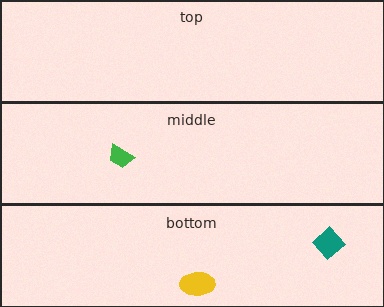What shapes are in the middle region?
The green trapezoid.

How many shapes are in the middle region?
1.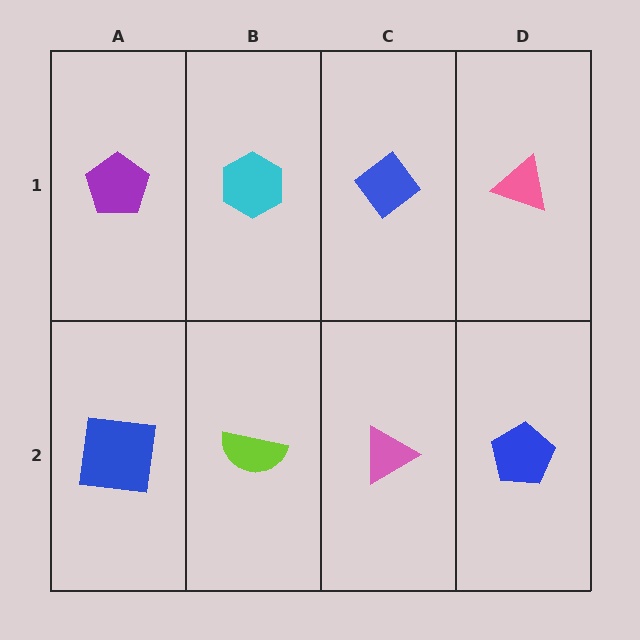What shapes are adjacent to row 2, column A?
A purple pentagon (row 1, column A), a lime semicircle (row 2, column B).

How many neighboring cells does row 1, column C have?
3.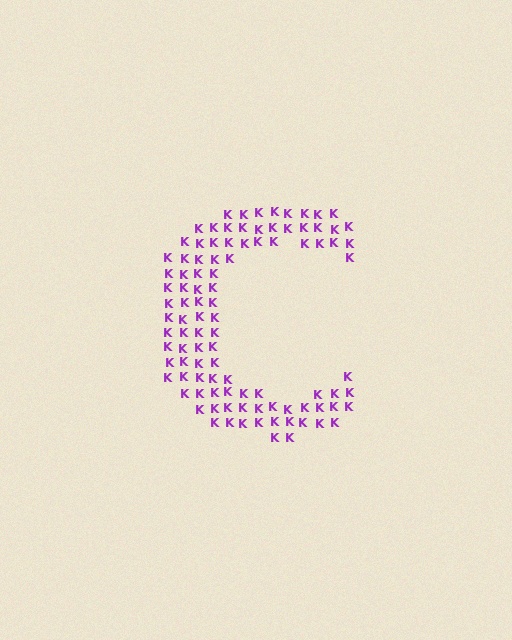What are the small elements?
The small elements are letter K's.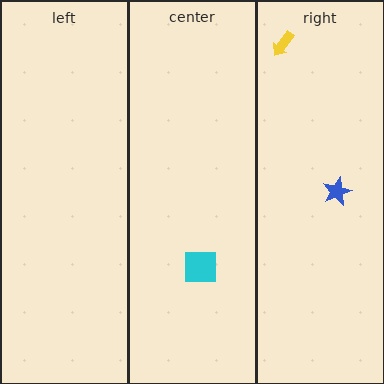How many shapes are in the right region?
2.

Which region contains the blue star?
The right region.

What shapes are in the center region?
The cyan square.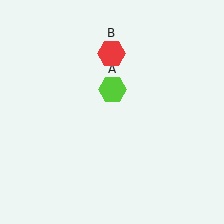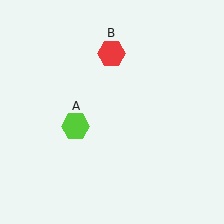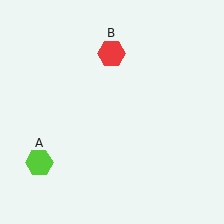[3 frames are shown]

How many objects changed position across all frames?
1 object changed position: lime hexagon (object A).